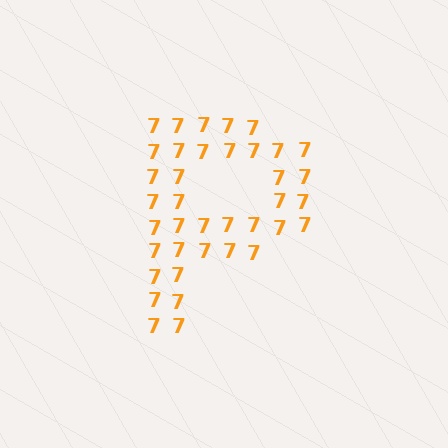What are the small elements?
The small elements are digit 7's.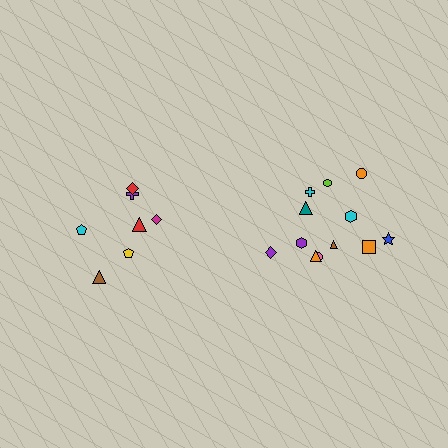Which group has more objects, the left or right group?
The right group.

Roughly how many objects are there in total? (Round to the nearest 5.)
Roughly 20 objects in total.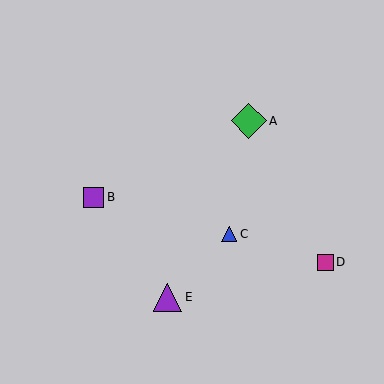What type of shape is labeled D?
Shape D is a magenta square.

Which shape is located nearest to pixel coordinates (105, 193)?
The purple square (labeled B) at (93, 197) is nearest to that location.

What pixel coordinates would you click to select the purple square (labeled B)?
Click at (93, 197) to select the purple square B.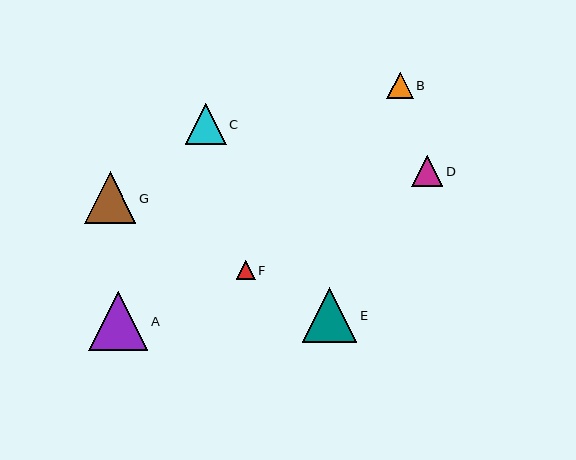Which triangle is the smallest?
Triangle F is the smallest with a size of approximately 19 pixels.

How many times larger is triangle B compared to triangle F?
Triangle B is approximately 1.4 times the size of triangle F.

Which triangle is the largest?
Triangle A is the largest with a size of approximately 59 pixels.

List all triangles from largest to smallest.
From largest to smallest: A, E, G, C, D, B, F.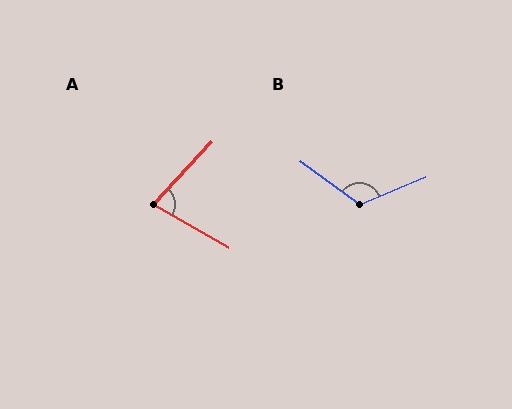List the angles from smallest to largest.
A (77°), B (121°).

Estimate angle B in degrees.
Approximately 121 degrees.